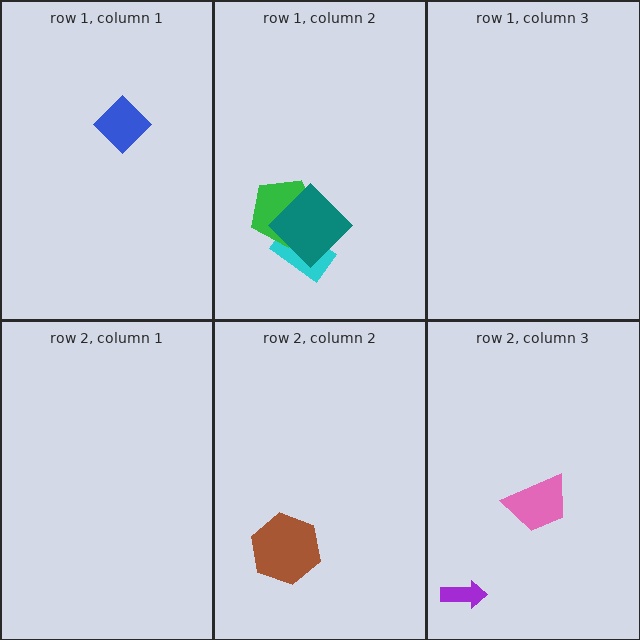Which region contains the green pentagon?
The row 1, column 2 region.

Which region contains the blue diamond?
The row 1, column 1 region.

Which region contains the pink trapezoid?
The row 2, column 3 region.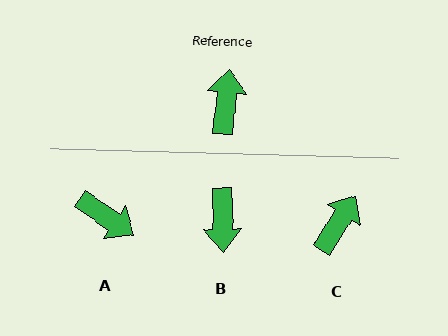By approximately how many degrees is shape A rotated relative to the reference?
Approximately 118 degrees clockwise.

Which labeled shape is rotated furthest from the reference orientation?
B, about 173 degrees away.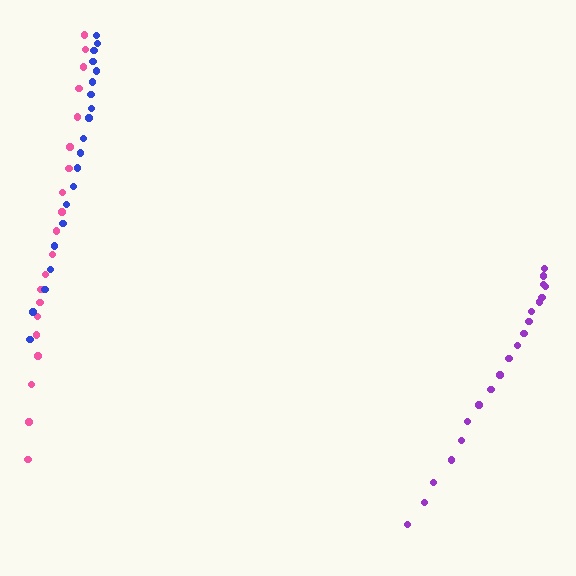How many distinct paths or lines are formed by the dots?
There are 3 distinct paths.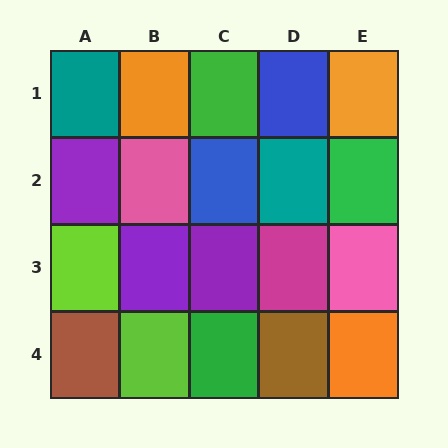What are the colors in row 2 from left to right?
Purple, pink, blue, teal, green.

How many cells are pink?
2 cells are pink.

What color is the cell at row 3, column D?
Magenta.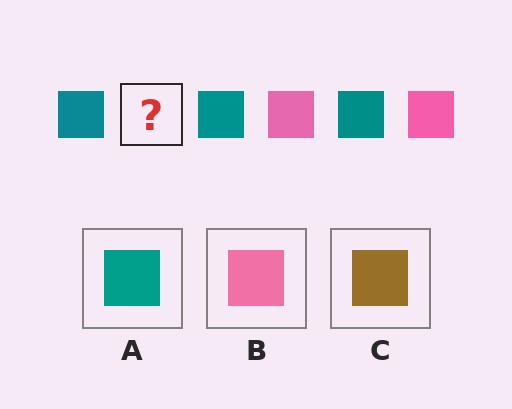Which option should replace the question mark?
Option B.